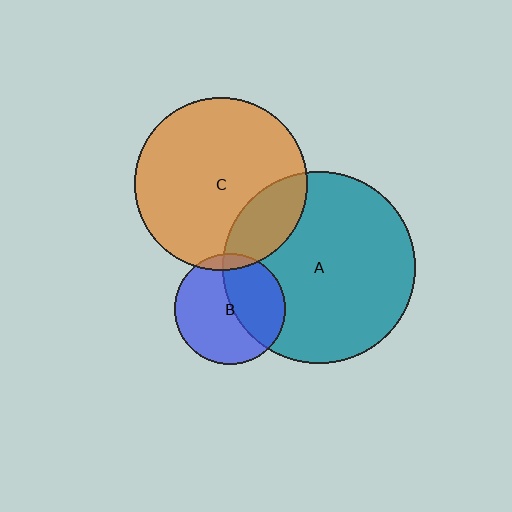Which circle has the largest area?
Circle A (teal).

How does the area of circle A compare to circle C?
Approximately 1.2 times.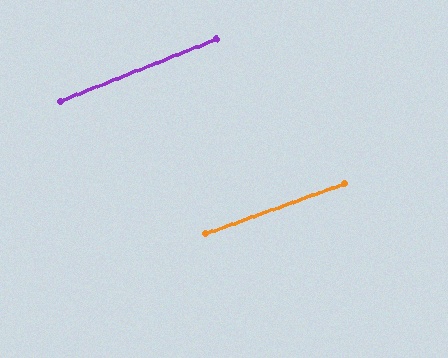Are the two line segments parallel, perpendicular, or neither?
Parallel — their directions differ by only 1.8°.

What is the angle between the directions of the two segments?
Approximately 2 degrees.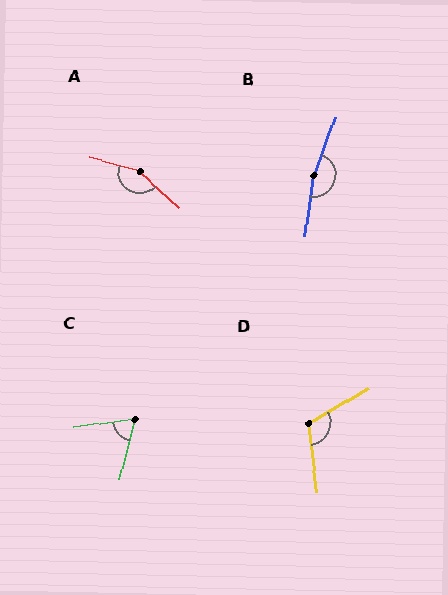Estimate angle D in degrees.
Approximately 113 degrees.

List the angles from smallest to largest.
C (67°), D (113°), A (153°), B (168°).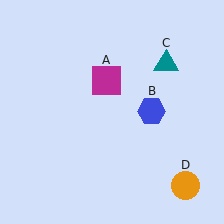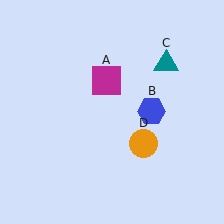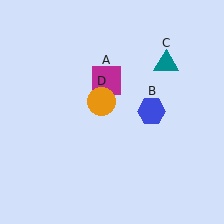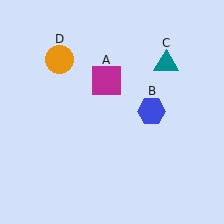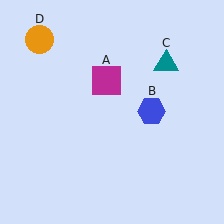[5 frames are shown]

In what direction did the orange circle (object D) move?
The orange circle (object D) moved up and to the left.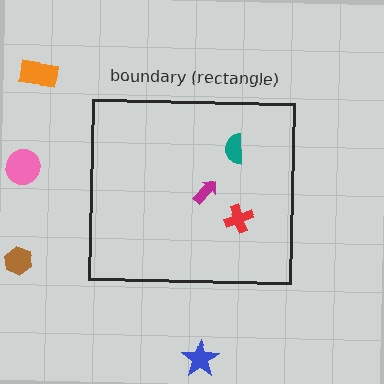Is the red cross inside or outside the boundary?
Inside.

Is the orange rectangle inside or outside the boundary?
Outside.